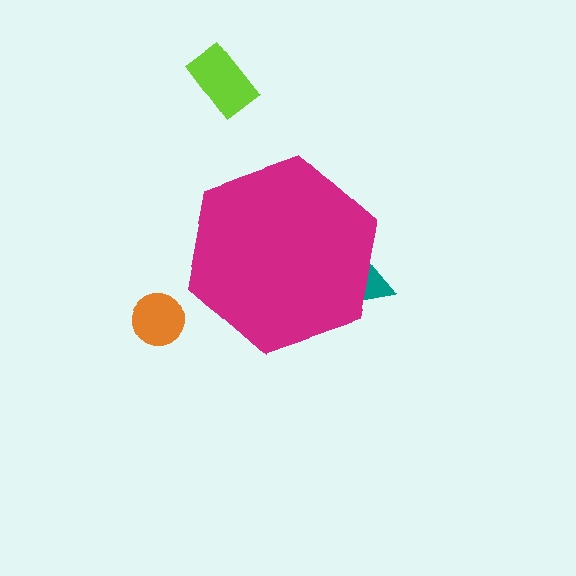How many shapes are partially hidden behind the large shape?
1 shape is partially hidden.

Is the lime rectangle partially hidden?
No, the lime rectangle is fully visible.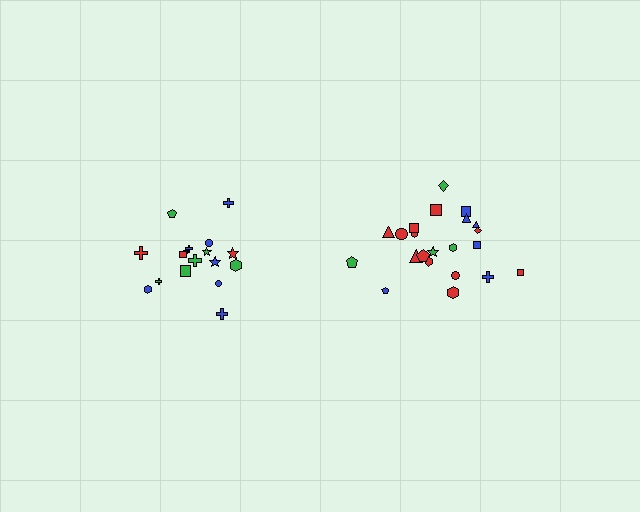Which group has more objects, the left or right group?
The right group.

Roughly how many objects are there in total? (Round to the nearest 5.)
Roughly 40 objects in total.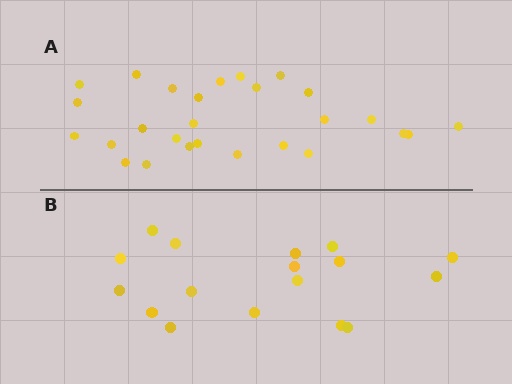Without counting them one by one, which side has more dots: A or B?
Region A (the top region) has more dots.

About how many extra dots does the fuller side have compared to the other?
Region A has roughly 10 or so more dots than region B.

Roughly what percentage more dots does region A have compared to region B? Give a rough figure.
About 60% more.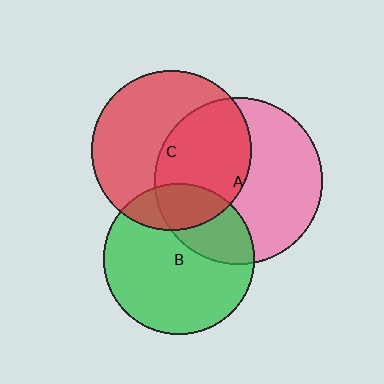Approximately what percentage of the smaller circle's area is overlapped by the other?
Approximately 45%.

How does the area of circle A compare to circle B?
Approximately 1.2 times.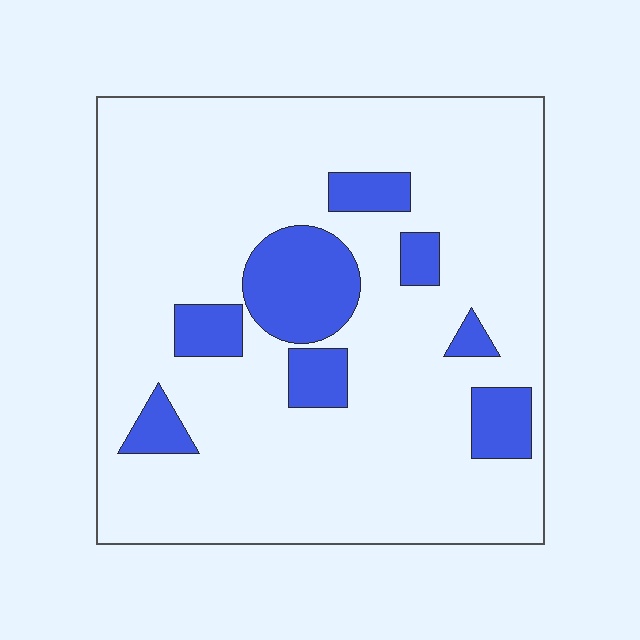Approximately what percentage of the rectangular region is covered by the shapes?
Approximately 15%.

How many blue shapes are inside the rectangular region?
8.